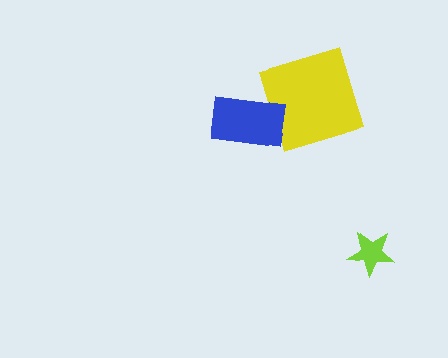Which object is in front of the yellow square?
The blue rectangle is in front of the yellow square.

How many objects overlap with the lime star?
0 objects overlap with the lime star.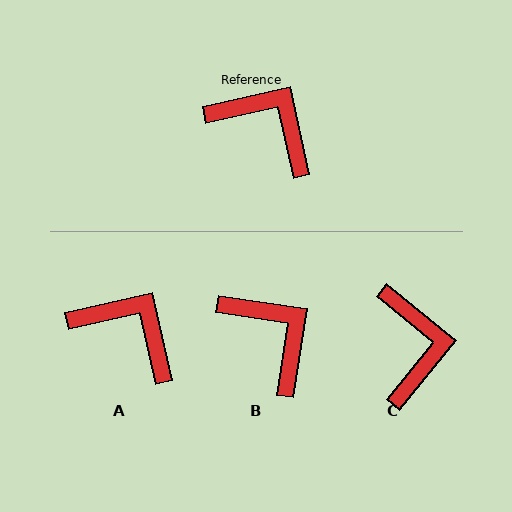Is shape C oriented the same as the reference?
No, it is off by about 52 degrees.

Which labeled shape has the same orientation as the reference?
A.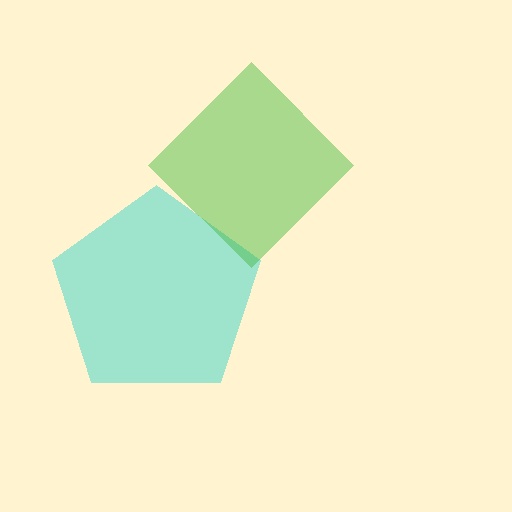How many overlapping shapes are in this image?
There are 2 overlapping shapes in the image.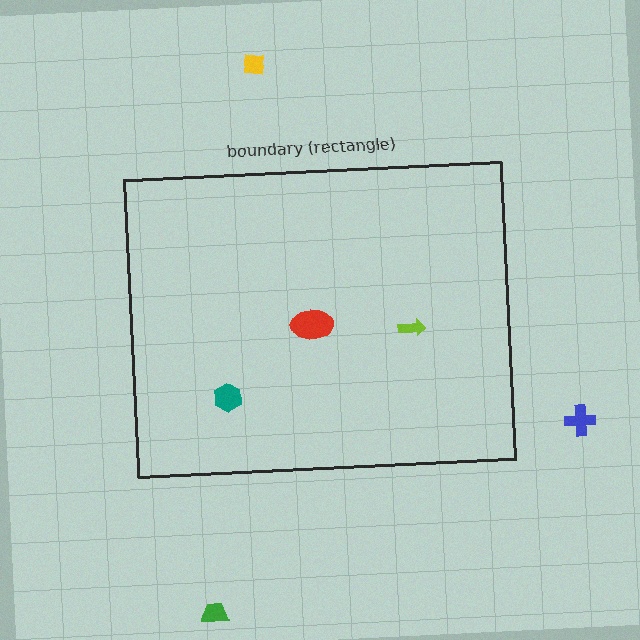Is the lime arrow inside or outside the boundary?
Inside.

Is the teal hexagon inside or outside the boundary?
Inside.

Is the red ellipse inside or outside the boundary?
Inside.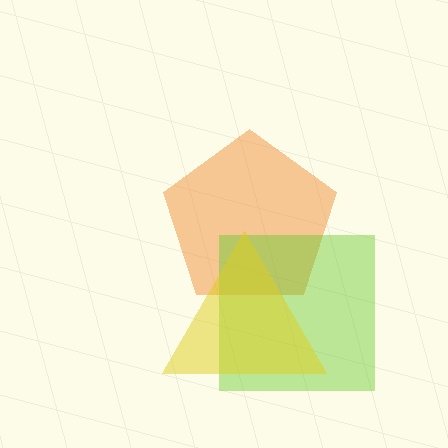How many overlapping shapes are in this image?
There are 3 overlapping shapes in the image.